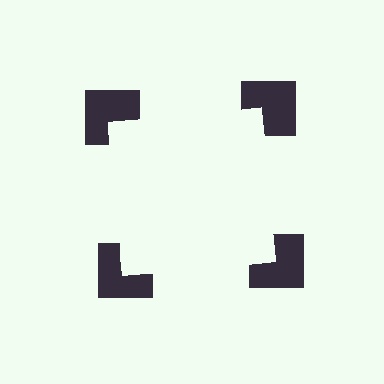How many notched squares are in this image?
There are 4 — one at each vertex of the illusory square.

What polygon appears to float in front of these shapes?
An illusory square — its edges are inferred from the aligned wedge cuts in the notched squares, not physically drawn.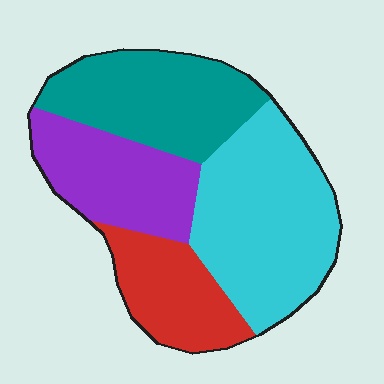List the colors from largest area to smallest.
From largest to smallest: cyan, teal, purple, red.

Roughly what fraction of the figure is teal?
Teal takes up about one quarter (1/4) of the figure.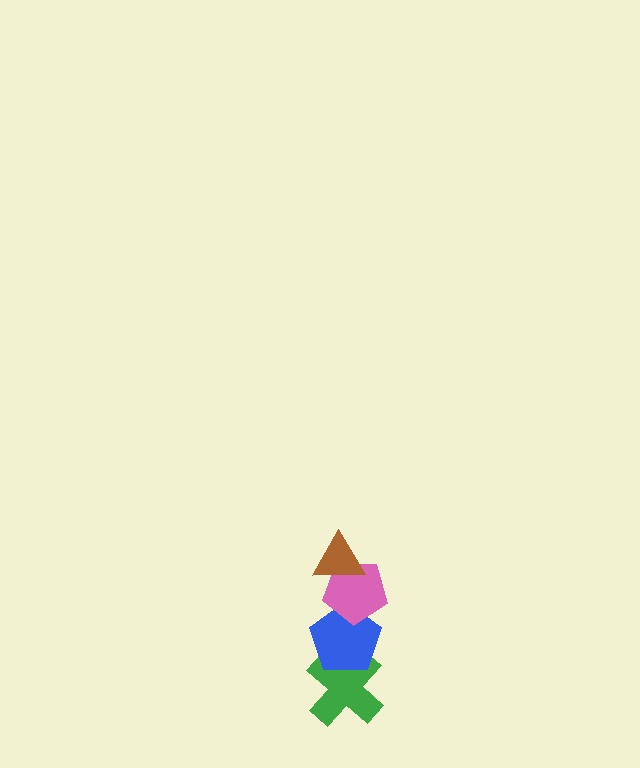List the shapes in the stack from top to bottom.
From top to bottom: the brown triangle, the pink pentagon, the blue pentagon, the green cross.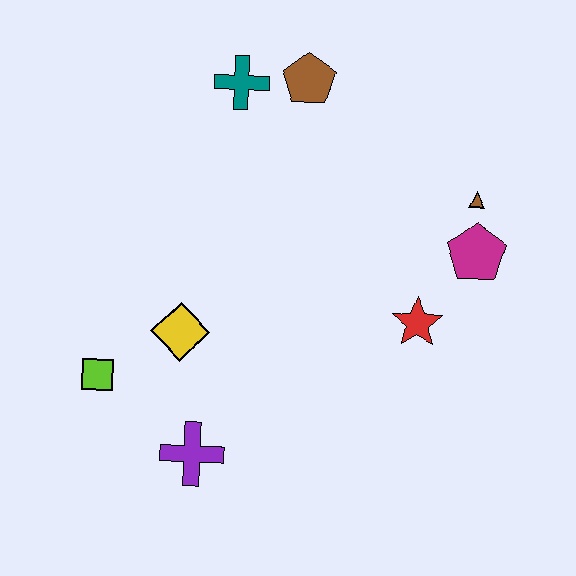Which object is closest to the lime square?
The yellow diamond is closest to the lime square.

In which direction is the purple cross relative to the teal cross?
The purple cross is below the teal cross.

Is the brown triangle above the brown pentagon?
No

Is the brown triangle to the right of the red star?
Yes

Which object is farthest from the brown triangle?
The lime square is farthest from the brown triangle.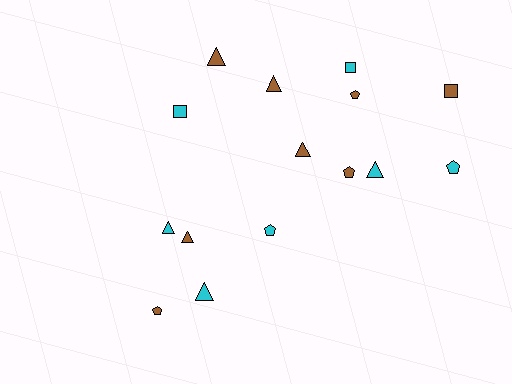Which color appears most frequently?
Brown, with 8 objects.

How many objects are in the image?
There are 15 objects.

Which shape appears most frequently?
Triangle, with 7 objects.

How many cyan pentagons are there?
There are 2 cyan pentagons.